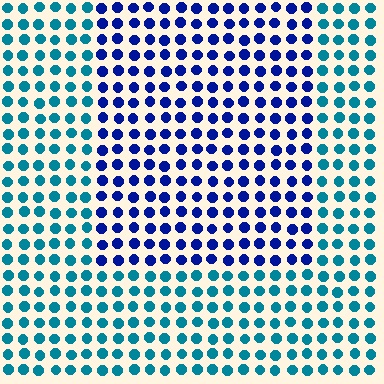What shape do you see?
I see a rectangle.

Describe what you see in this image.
The image is filled with small teal elements in a uniform arrangement. A rectangle-shaped region is visible where the elements are tinted to a slightly different hue, forming a subtle color boundary.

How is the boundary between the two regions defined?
The boundary is defined purely by a slight shift in hue (about 44 degrees). Spacing, size, and orientation are identical on both sides.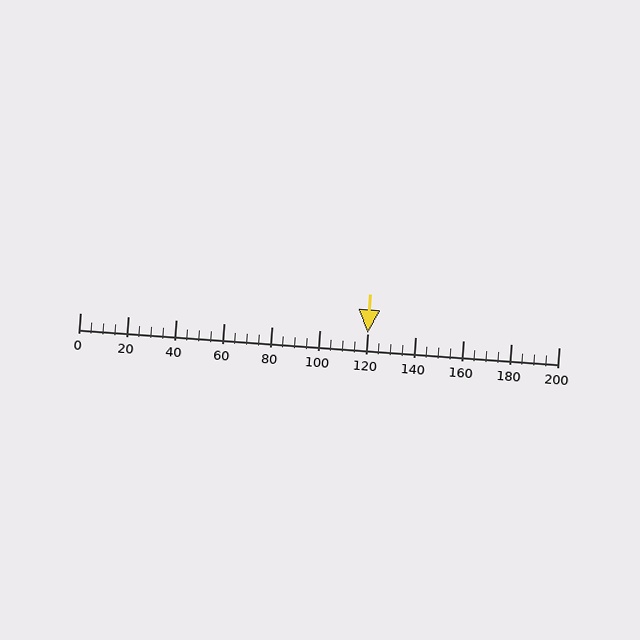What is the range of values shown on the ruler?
The ruler shows values from 0 to 200.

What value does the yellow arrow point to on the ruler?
The yellow arrow points to approximately 120.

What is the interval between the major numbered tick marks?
The major tick marks are spaced 20 units apart.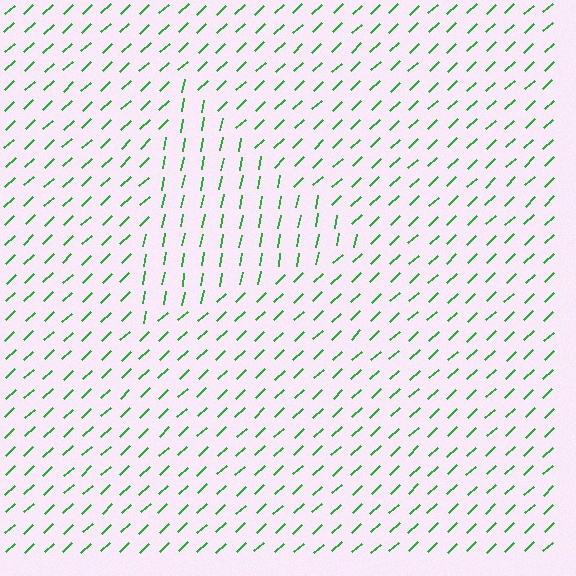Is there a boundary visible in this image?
Yes, there is a texture boundary formed by a change in line orientation.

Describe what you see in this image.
The image is filled with small green line segments. A triangle region in the image has lines oriented differently from the surrounding lines, creating a visible texture boundary.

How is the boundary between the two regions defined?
The boundary is defined purely by a change in line orientation (approximately 36 degrees difference). All lines are the same color and thickness.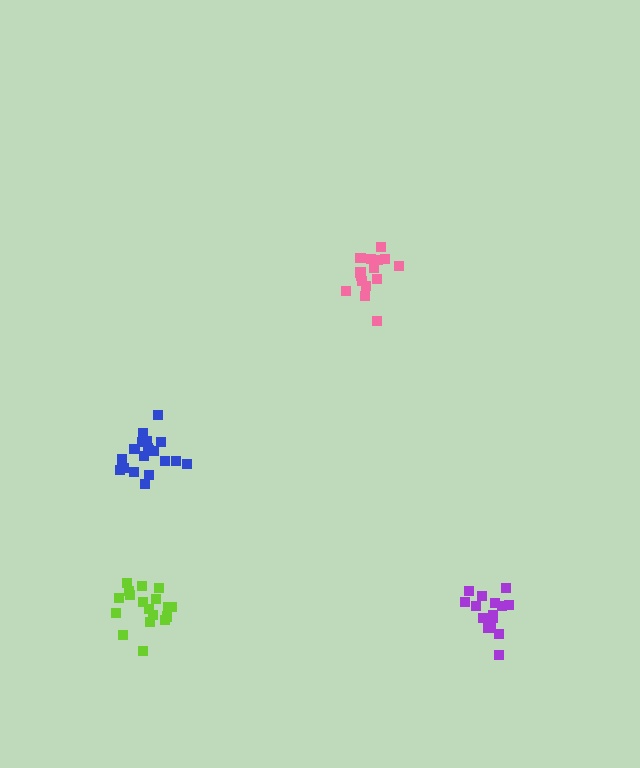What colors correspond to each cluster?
The clusters are colored: purple, lime, blue, pink.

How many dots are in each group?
Group 1: 16 dots, Group 2: 18 dots, Group 3: 21 dots, Group 4: 15 dots (70 total).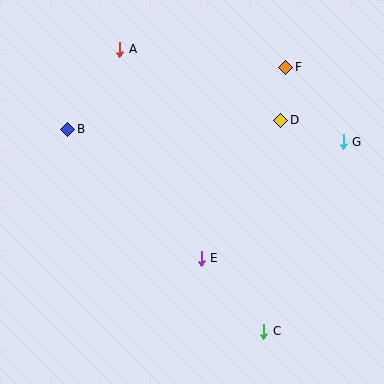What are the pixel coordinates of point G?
Point G is at (343, 142).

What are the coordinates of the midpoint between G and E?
The midpoint between G and E is at (272, 200).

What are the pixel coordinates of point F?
Point F is at (286, 67).